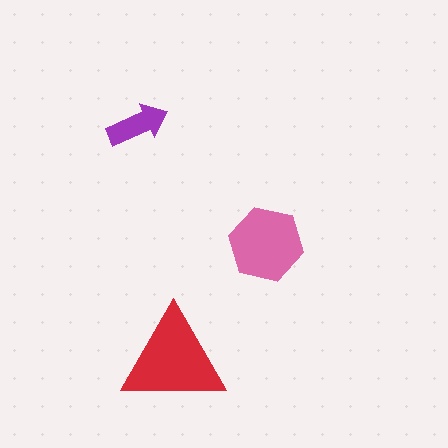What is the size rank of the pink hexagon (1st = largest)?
2nd.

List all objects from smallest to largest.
The purple arrow, the pink hexagon, the red triangle.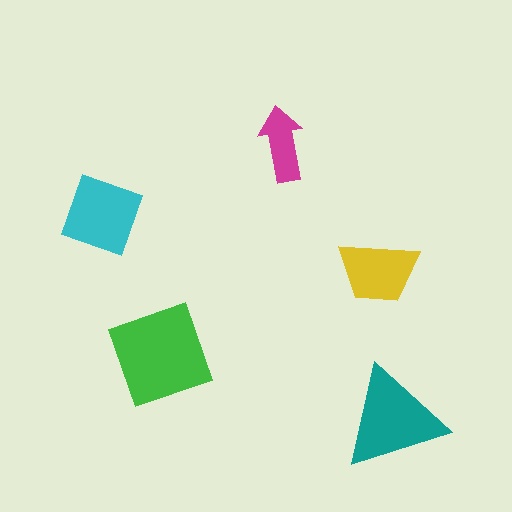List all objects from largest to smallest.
The green diamond, the teal triangle, the cyan square, the yellow trapezoid, the magenta arrow.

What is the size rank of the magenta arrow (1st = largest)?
5th.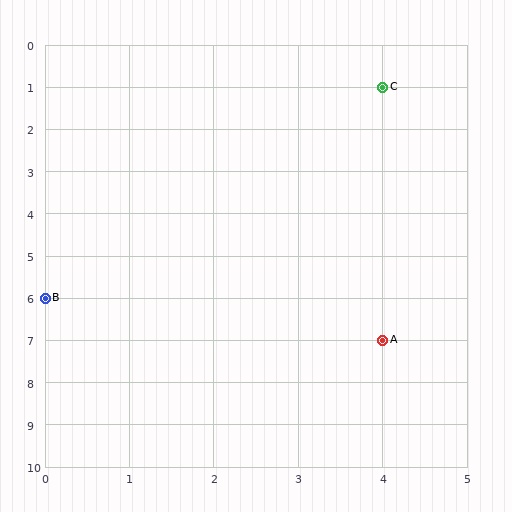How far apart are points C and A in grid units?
Points C and A are 6 rows apart.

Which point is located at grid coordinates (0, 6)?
Point B is at (0, 6).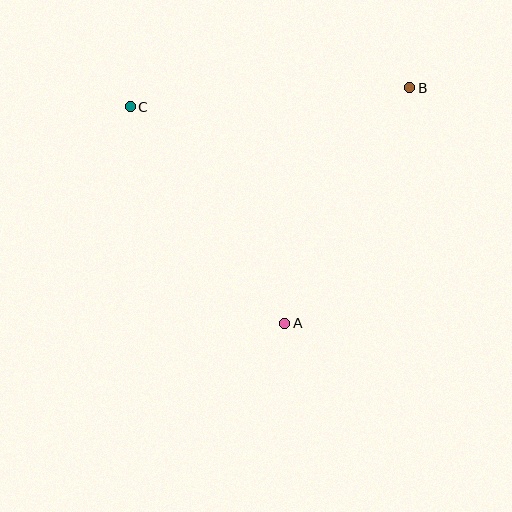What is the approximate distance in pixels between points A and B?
The distance between A and B is approximately 267 pixels.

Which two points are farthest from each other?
Points B and C are farthest from each other.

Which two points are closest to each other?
Points A and C are closest to each other.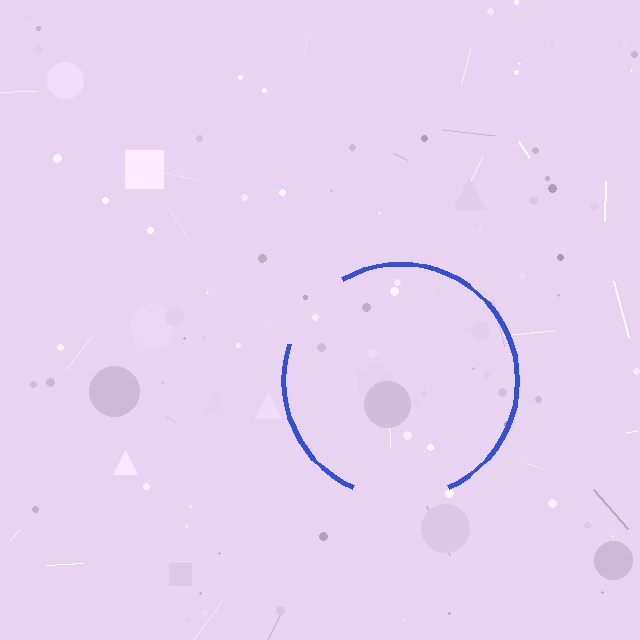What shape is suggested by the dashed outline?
The dashed outline suggests a circle.